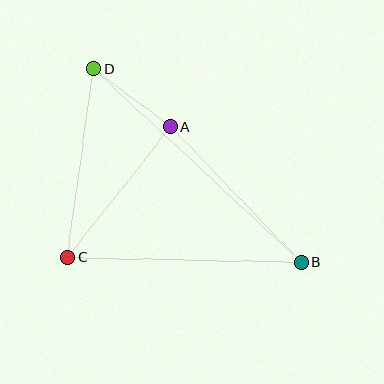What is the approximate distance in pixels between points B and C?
The distance between B and C is approximately 234 pixels.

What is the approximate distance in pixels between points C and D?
The distance between C and D is approximately 190 pixels.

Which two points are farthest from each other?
Points B and D are farthest from each other.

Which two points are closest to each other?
Points A and D are closest to each other.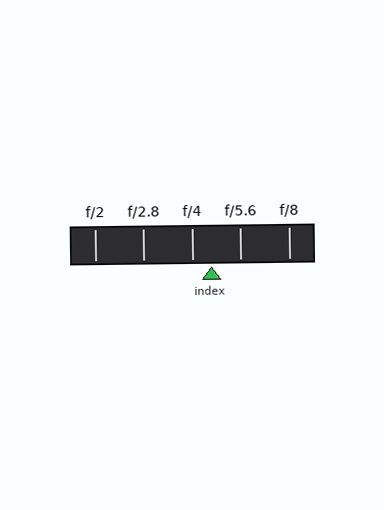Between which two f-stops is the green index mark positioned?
The index mark is between f/4 and f/5.6.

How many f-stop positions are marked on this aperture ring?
There are 5 f-stop positions marked.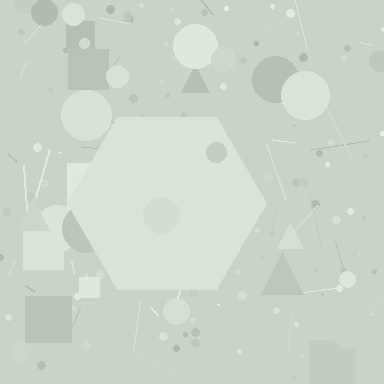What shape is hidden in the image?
A hexagon is hidden in the image.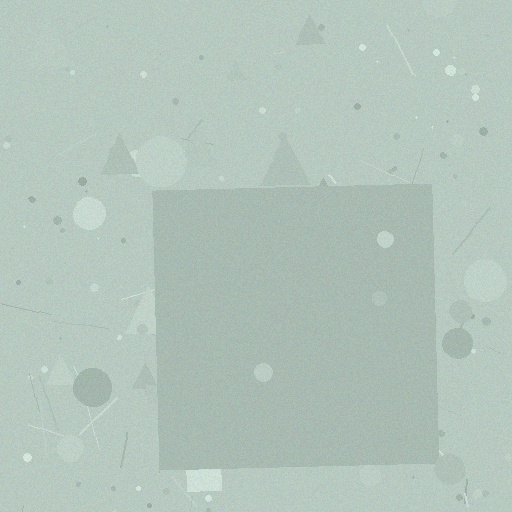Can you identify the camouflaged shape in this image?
The camouflaged shape is a square.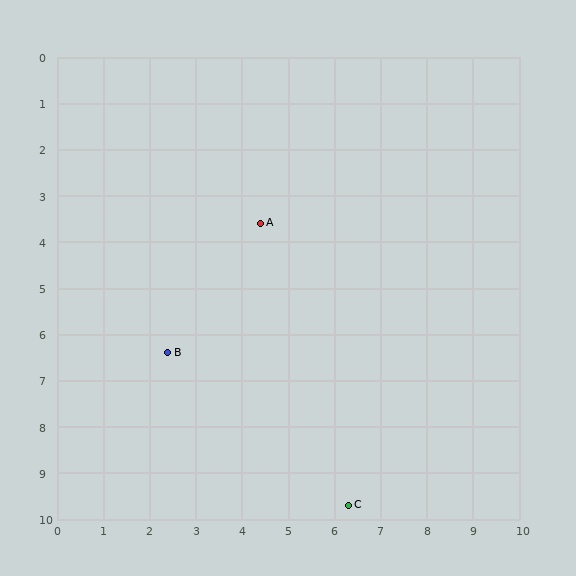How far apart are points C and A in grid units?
Points C and A are about 6.4 grid units apart.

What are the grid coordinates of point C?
Point C is at approximately (6.3, 9.7).